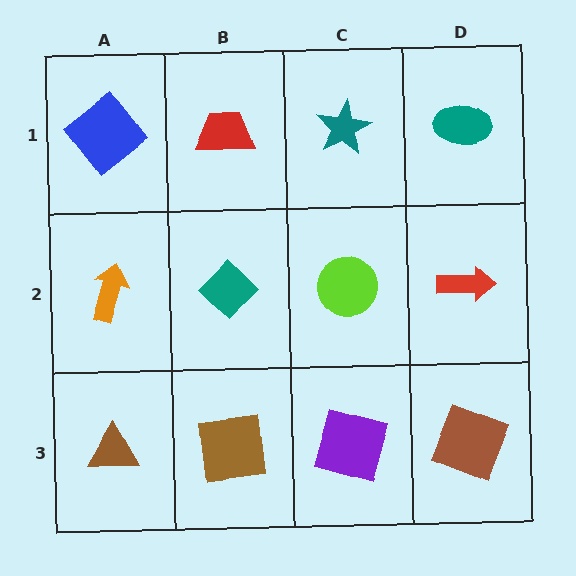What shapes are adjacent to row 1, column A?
An orange arrow (row 2, column A), a red trapezoid (row 1, column B).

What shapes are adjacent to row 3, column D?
A red arrow (row 2, column D), a purple square (row 3, column C).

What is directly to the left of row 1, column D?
A teal star.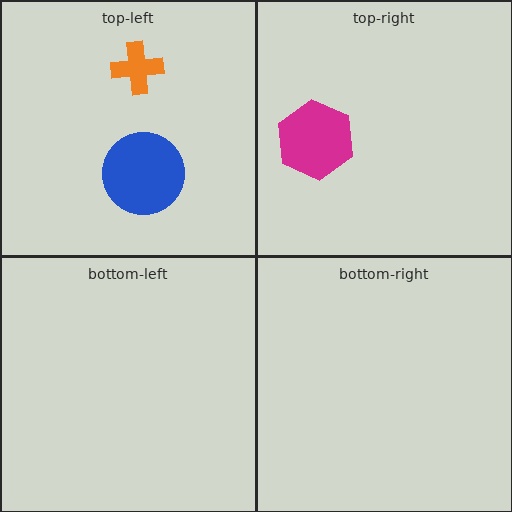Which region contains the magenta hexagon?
The top-right region.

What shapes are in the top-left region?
The orange cross, the blue circle.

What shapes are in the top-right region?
The magenta hexagon.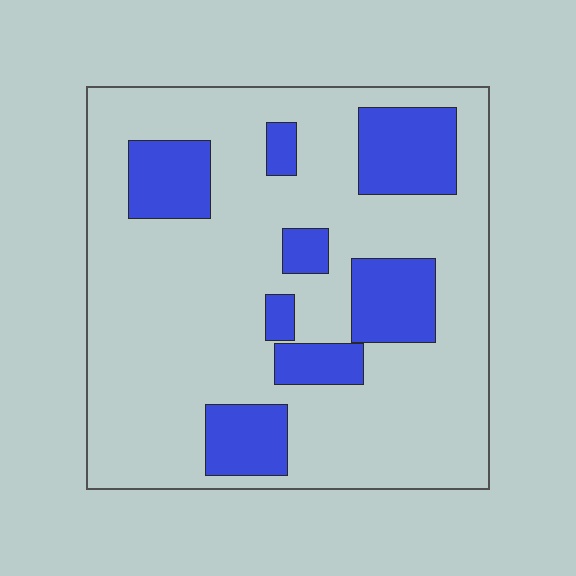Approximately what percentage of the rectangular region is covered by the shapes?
Approximately 25%.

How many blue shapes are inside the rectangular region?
8.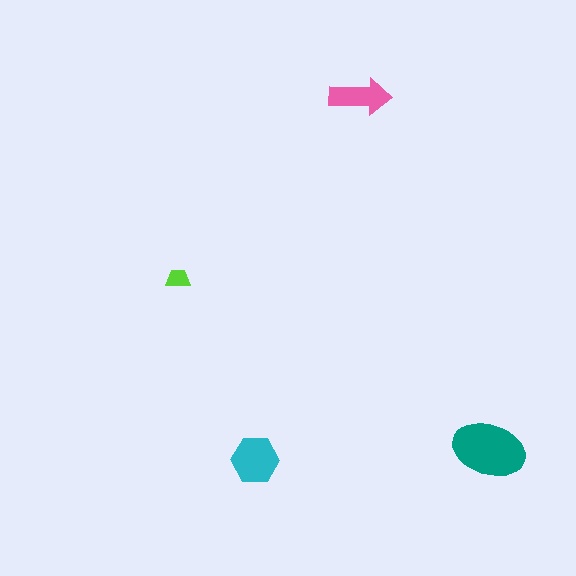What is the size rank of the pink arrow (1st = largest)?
3rd.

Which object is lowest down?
The cyan hexagon is bottommost.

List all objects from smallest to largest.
The lime trapezoid, the pink arrow, the cyan hexagon, the teal ellipse.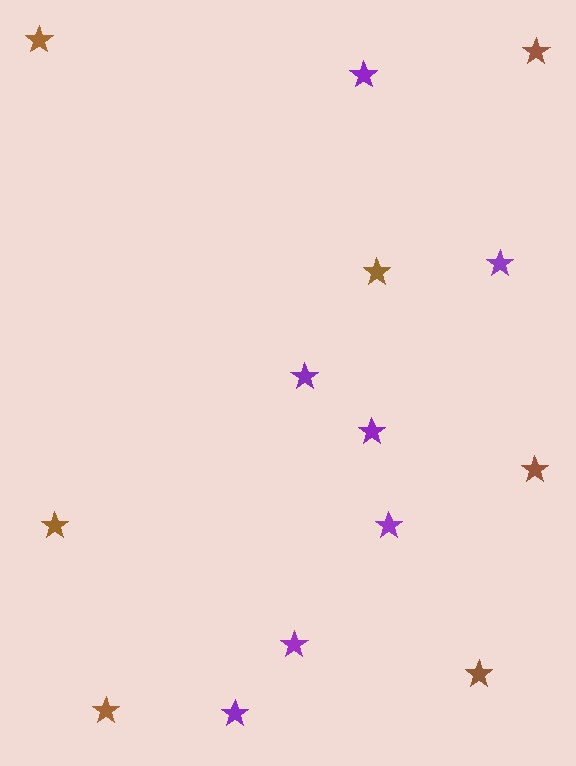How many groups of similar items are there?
There are 2 groups: one group of purple stars (7) and one group of brown stars (7).